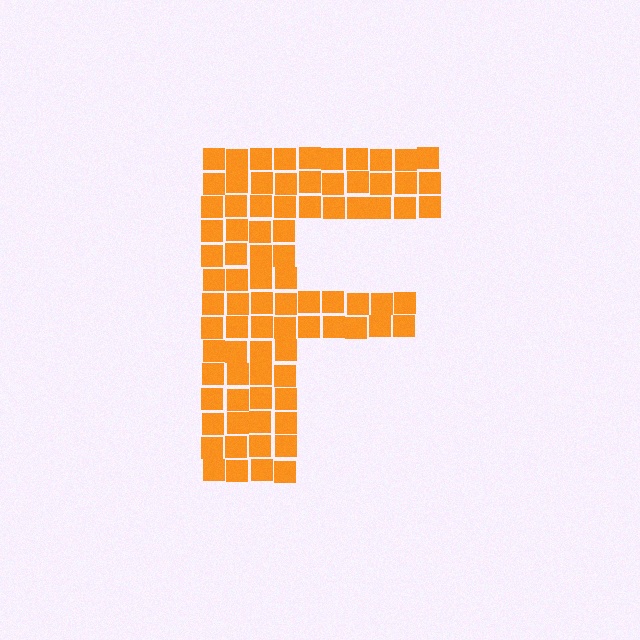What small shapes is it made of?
It is made of small squares.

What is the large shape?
The large shape is the letter F.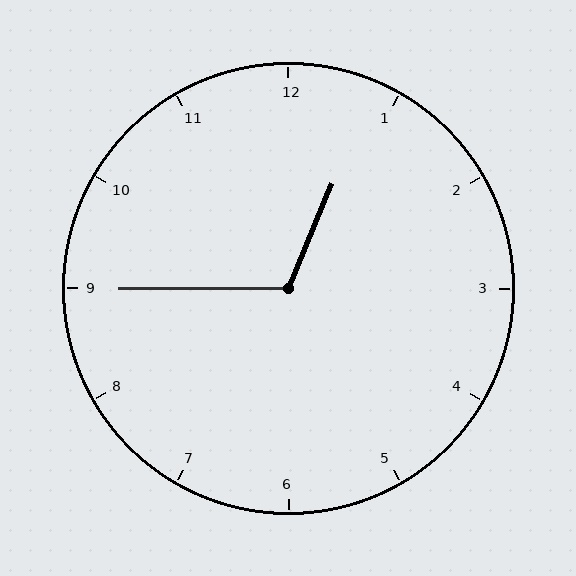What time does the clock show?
12:45.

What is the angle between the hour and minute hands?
Approximately 112 degrees.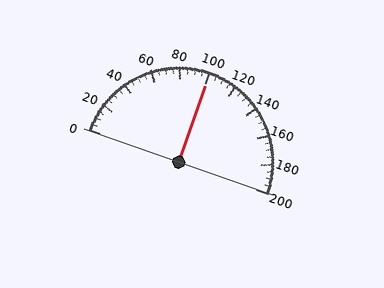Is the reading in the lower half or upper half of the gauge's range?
The reading is in the upper half of the range (0 to 200).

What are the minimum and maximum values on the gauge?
The gauge ranges from 0 to 200.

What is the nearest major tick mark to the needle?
The nearest major tick mark is 100.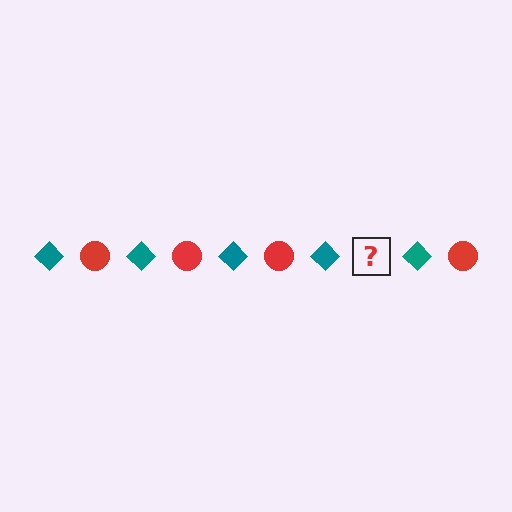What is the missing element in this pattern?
The missing element is a red circle.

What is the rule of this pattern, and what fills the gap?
The rule is that the pattern alternates between teal diamond and red circle. The gap should be filled with a red circle.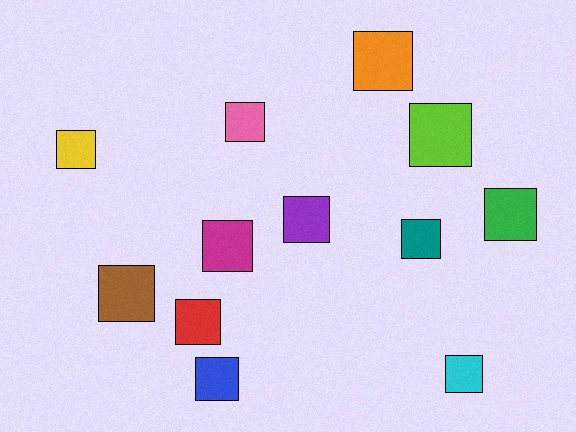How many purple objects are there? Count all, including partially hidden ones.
There is 1 purple object.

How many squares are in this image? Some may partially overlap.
There are 12 squares.